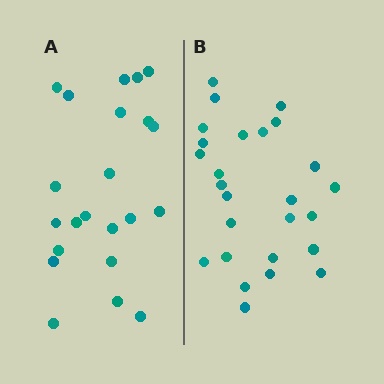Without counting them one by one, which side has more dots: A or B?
Region B (the right region) has more dots.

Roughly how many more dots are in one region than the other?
Region B has about 4 more dots than region A.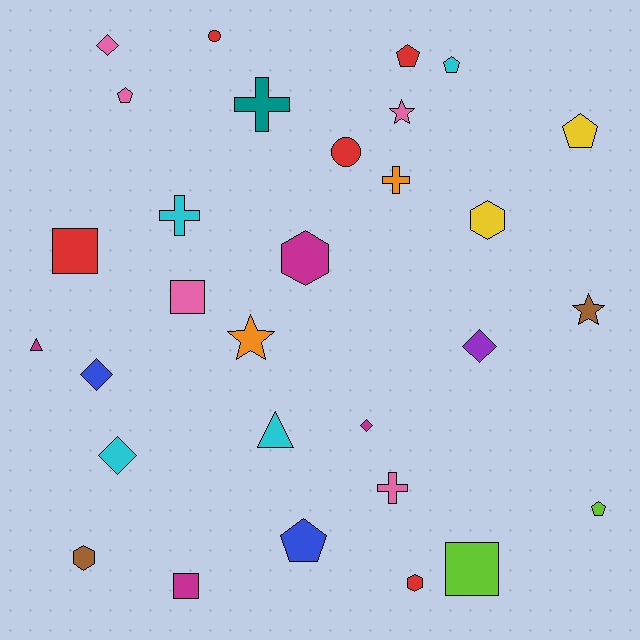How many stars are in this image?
There are 3 stars.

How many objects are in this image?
There are 30 objects.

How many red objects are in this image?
There are 5 red objects.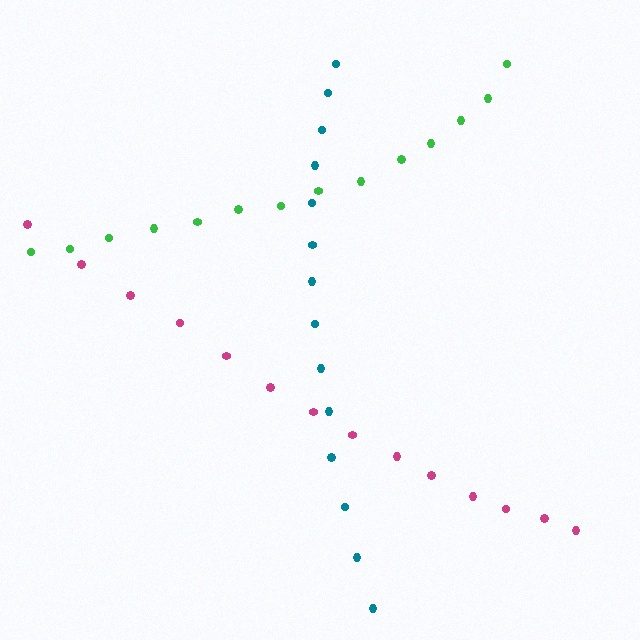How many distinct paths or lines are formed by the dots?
There are 3 distinct paths.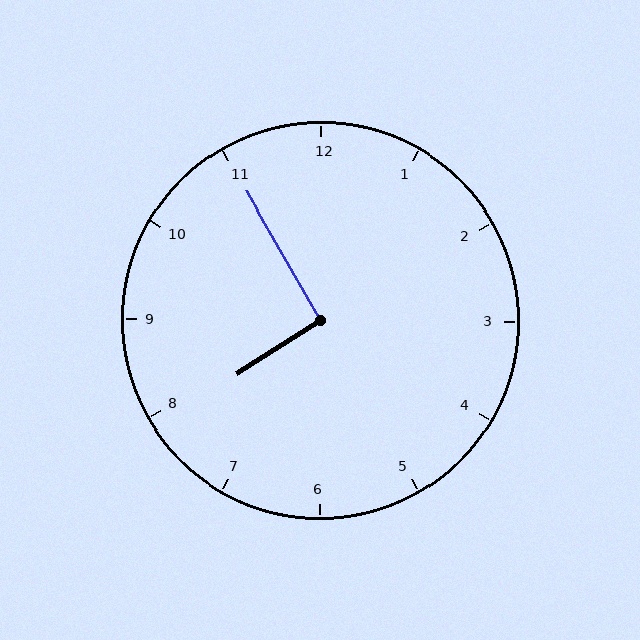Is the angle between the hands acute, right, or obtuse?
It is right.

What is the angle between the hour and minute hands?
Approximately 92 degrees.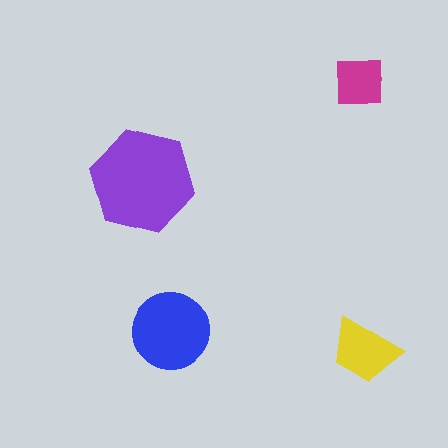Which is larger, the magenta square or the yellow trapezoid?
The yellow trapezoid.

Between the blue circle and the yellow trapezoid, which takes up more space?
The blue circle.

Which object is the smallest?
The magenta square.